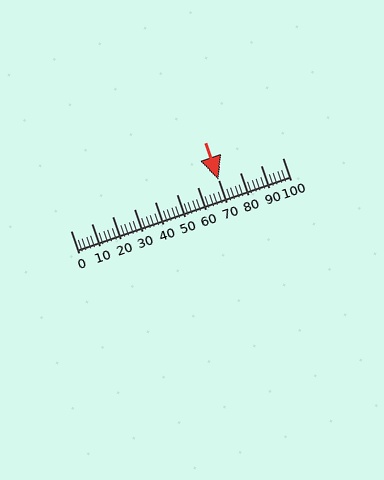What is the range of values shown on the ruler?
The ruler shows values from 0 to 100.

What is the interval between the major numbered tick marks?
The major tick marks are spaced 10 units apart.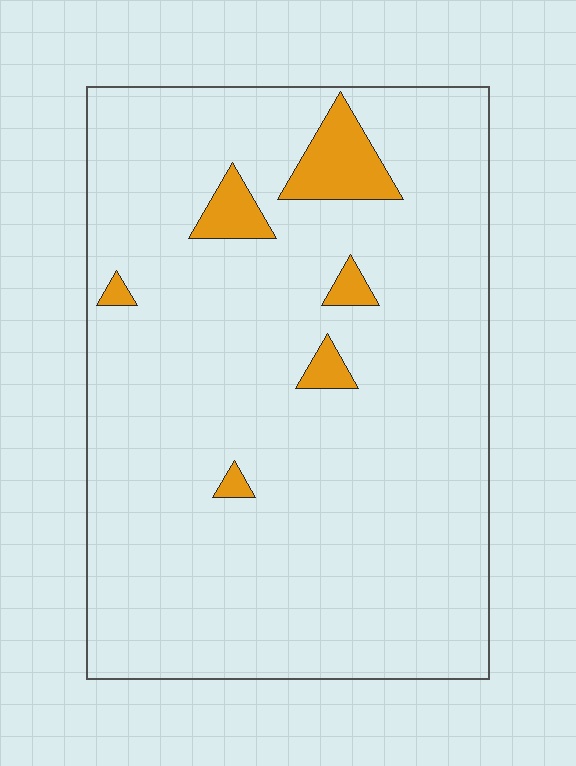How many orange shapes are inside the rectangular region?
6.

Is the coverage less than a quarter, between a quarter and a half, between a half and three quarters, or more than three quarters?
Less than a quarter.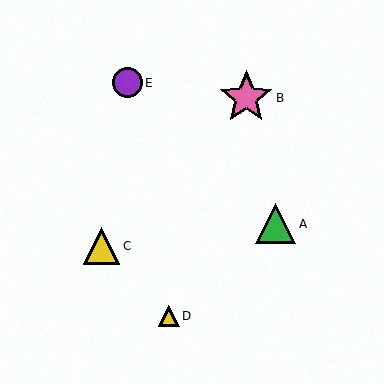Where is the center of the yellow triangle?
The center of the yellow triangle is at (102, 246).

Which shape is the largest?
The pink star (labeled B) is the largest.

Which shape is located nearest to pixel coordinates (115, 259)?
The yellow triangle (labeled C) at (102, 246) is nearest to that location.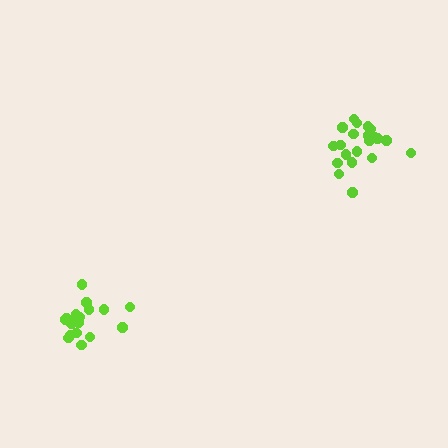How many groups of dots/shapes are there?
There are 2 groups.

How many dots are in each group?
Group 1: 21 dots, Group 2: 19 dots (40 total).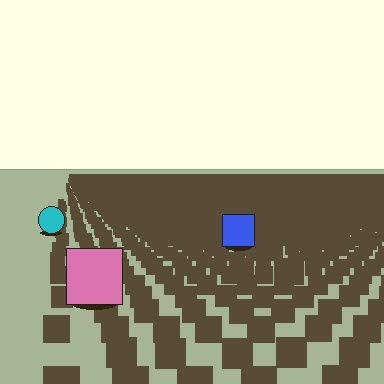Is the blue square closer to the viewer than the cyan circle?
Yes. The blue square is closer — you can tell from the texture gradient: the ground texture is coarser near it.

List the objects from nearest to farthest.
From nearest to farthest: the pink square, the blue square, the cyan circle.